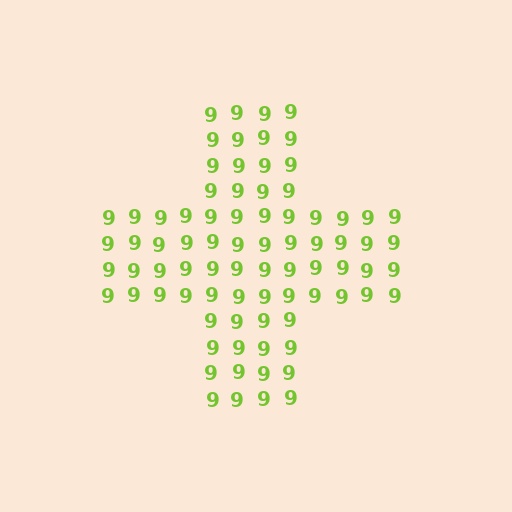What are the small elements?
The small elements are digit 9's.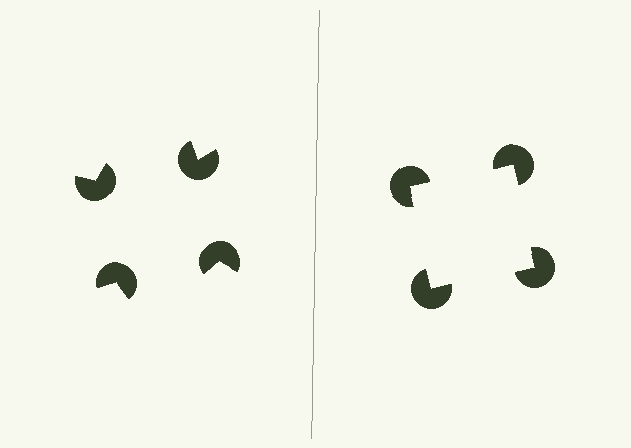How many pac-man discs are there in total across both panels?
8 — 4 on each side.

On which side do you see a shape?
An illusory square appears on the right side. On the left side the wedge cuts are rotated, so no coherent shape forms.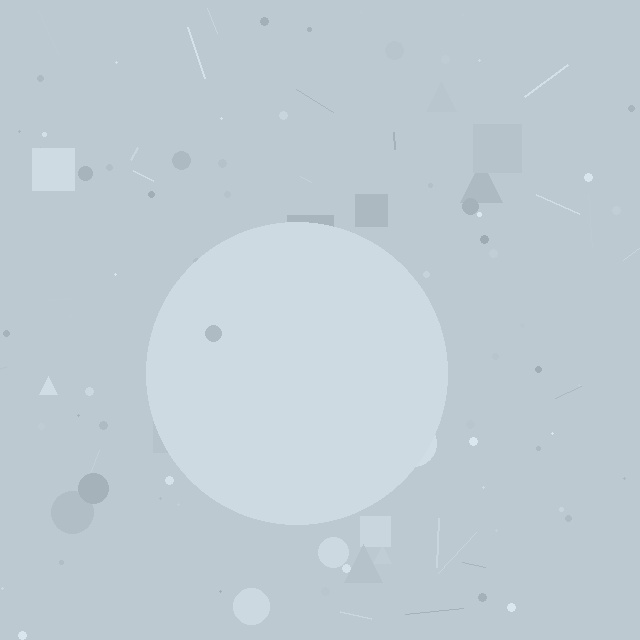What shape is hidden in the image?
A circle is hidden in the image.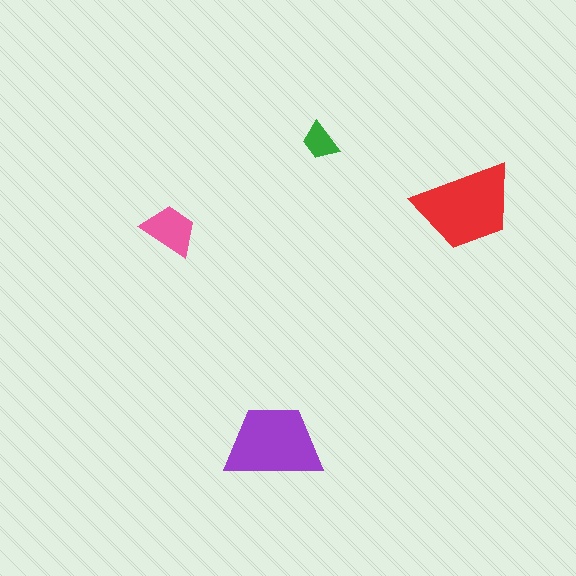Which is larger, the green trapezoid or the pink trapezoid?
The pink one.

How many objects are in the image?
There are 4 objects in the image.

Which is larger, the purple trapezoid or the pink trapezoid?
The purple one.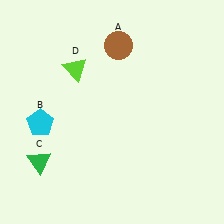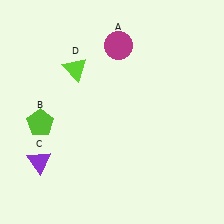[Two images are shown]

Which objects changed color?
A changed from brown to magenta. B changed from cyan to lime. C changed from green to purple.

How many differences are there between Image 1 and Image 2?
There are 3 differences between the two images.